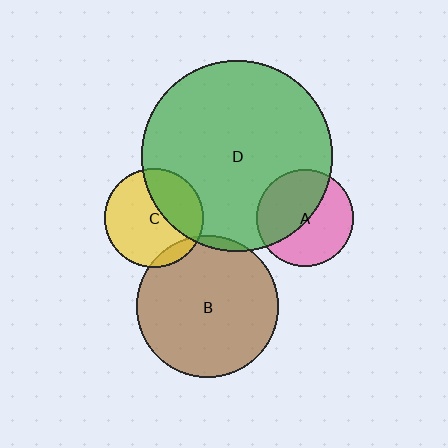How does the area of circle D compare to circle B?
Approximately 1.8 times.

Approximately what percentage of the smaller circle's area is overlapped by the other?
Approximately 10%.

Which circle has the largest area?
Circle D (green).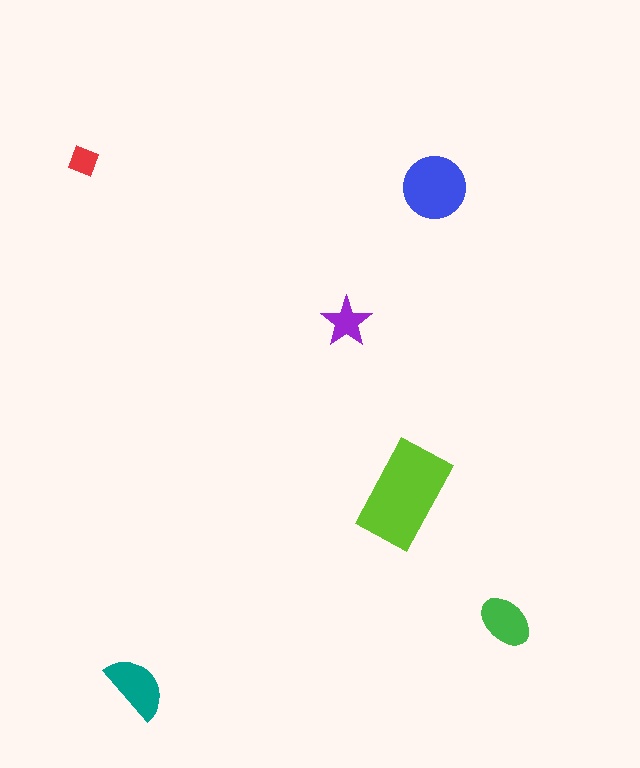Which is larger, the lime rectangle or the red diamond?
The lime rectangle.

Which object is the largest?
The lime rectangle.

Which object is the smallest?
The red diamond.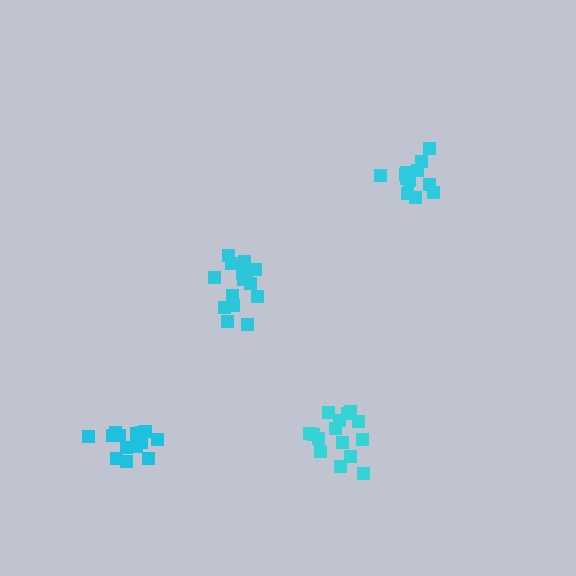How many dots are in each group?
Group 1: 15 dots, Group 2: 12 dots, Group 3: 15 dots, Group 4: 16 dots (58 total).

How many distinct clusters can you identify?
There are 4 distinct clusters.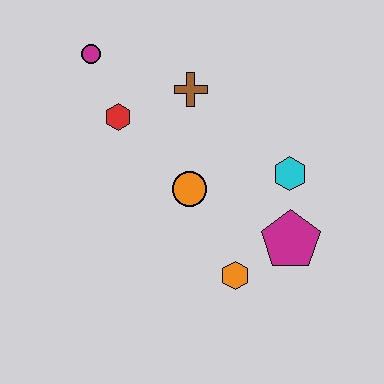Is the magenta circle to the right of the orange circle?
No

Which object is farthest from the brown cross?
The orange hexagon is farthest from the brown cross.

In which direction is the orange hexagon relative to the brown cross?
The orange hexagon is below the brown cross.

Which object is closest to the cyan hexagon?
The magenta pentagon is closest to the cyan hexagon.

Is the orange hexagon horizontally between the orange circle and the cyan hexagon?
Yes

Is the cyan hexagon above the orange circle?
Yes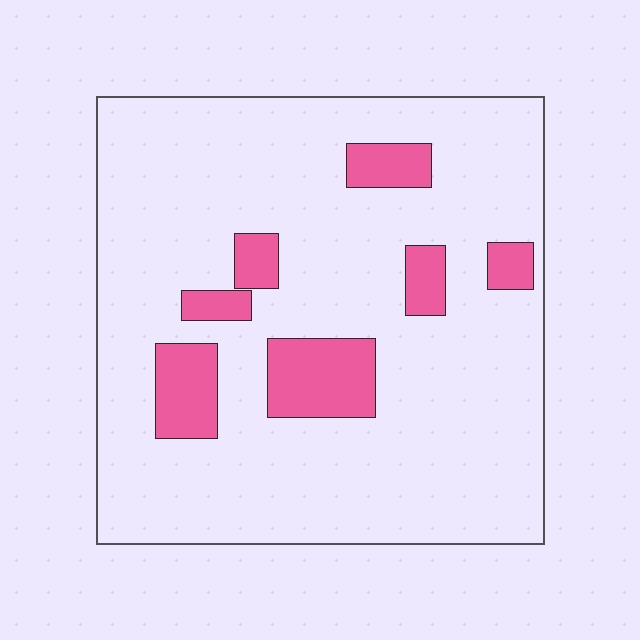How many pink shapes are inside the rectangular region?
7.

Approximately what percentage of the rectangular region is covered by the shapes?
Approximately 15%.